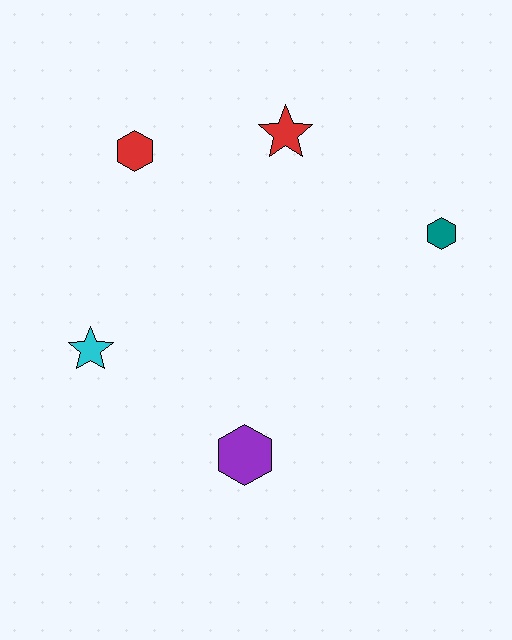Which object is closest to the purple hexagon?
The cyan star is closest to the purple hexagon.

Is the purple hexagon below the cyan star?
Yes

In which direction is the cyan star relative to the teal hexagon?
The cyan star is to the left of the teal hexagon.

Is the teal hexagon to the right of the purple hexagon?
Yes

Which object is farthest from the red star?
The purple hexagon is farthest from the red star.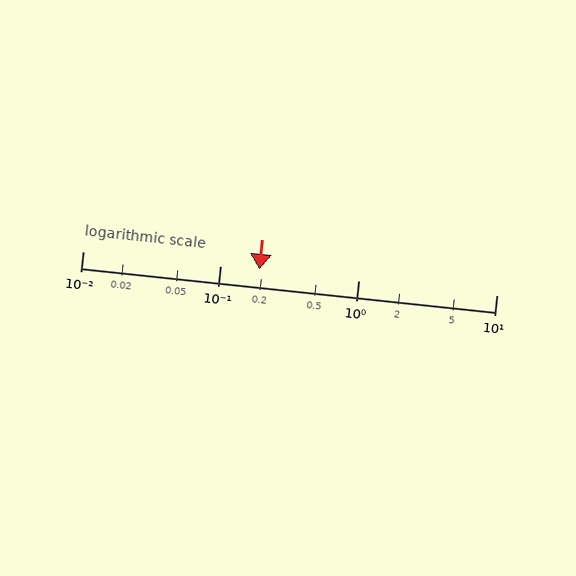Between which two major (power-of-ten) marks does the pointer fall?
The pointer is between 0.1 and 1.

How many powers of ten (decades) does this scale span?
The scale spans 3 decades, from 0.01 to 10.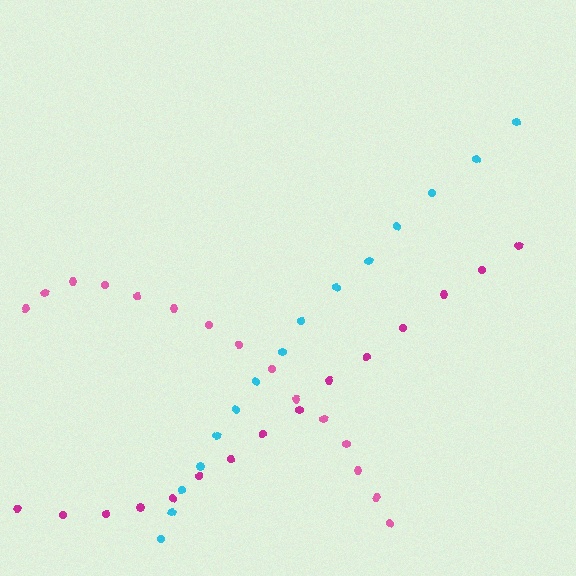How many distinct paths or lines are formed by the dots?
There are 3 distinct paths.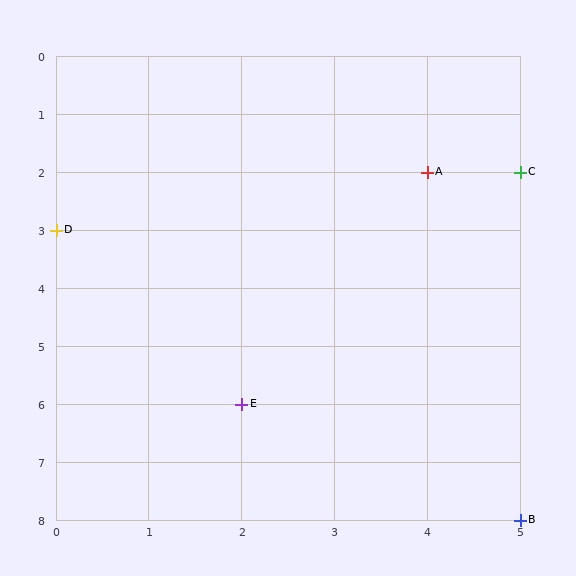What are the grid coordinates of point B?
Point B is at grid coordinates (5, 8).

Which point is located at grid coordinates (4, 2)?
Point A is at (4, 2).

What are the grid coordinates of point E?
Point E is at grid coordinates (2, 6).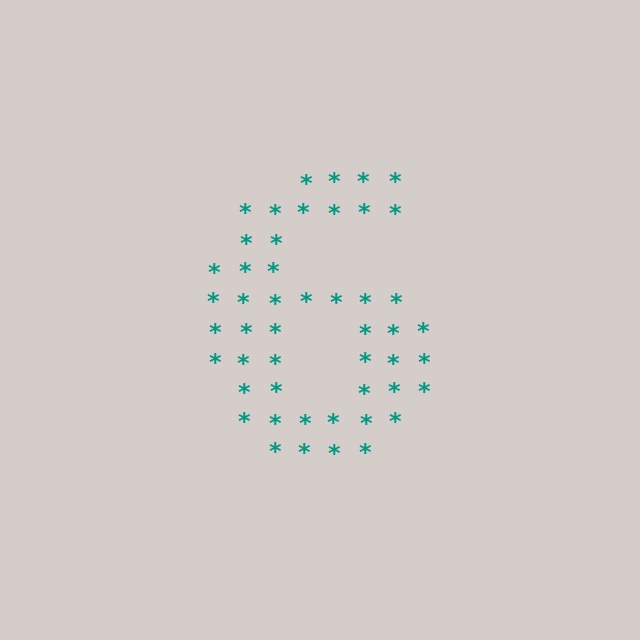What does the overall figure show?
The overall figure shows the digit 6.